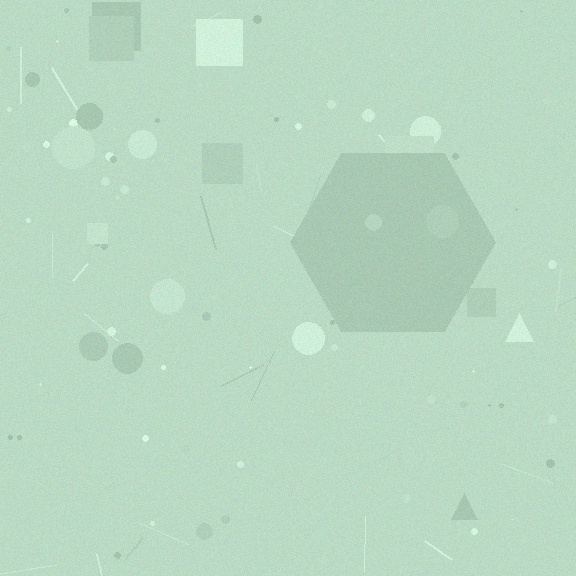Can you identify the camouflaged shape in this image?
The camouflaged shape is a hexagon.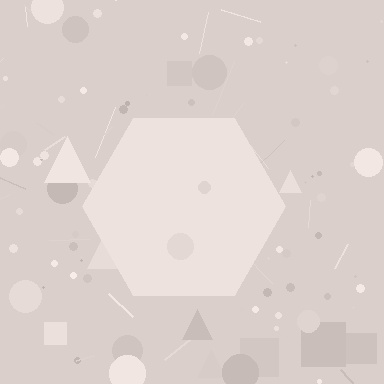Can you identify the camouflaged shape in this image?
The camouflaged shape is a hexagon.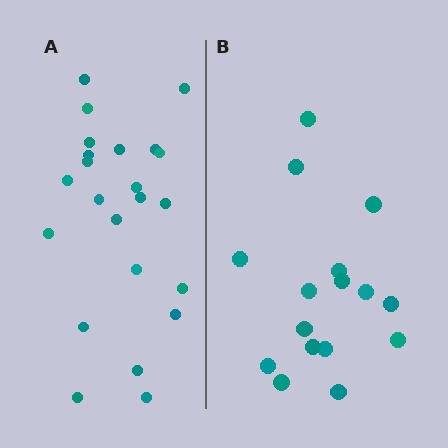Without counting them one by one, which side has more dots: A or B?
Region A (the left region) has more dots.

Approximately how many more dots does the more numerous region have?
Region A has roughly 8 or so more dots than region B.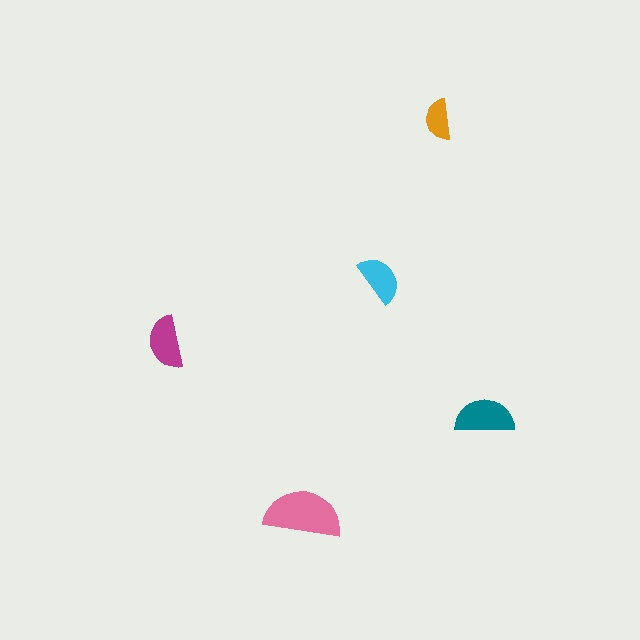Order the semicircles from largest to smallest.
the pink one, the teal one, the magenta one, the cyan one, the orange one.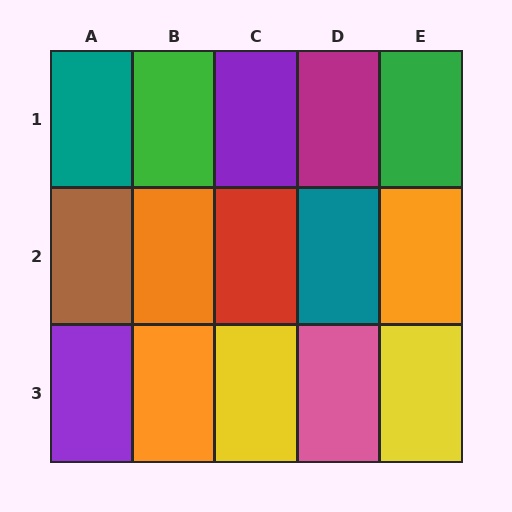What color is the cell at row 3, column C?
Yellow.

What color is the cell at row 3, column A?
Purple.